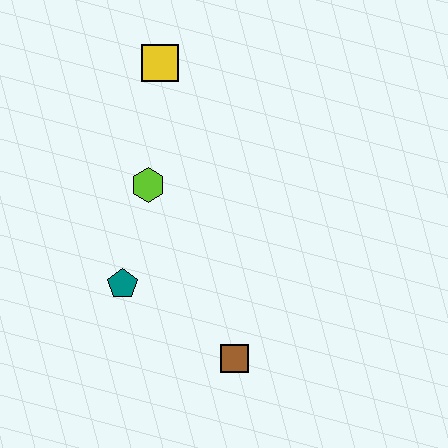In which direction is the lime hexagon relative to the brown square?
The lime hexagon is above the brown square.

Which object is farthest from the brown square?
The yellow square is farthest from the brown square.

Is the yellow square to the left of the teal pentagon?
No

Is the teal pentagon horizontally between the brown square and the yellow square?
No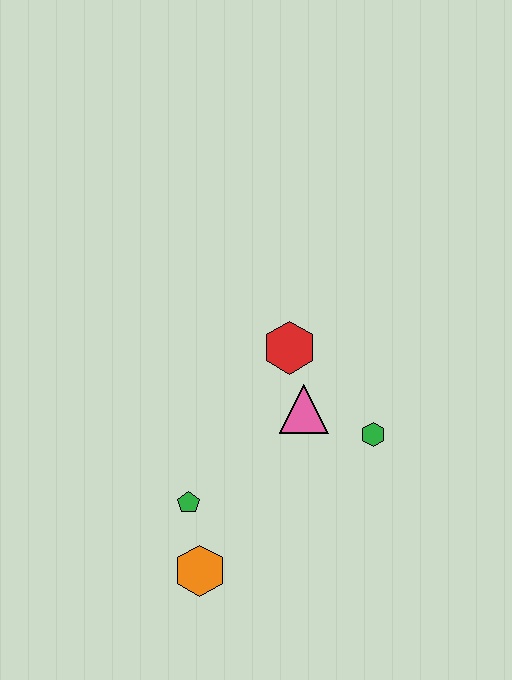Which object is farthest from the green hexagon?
The orange hexagon is farthest from the green hexagon.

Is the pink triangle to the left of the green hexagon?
Yes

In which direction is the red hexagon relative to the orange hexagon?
The red hexagon is above the orange hexagon.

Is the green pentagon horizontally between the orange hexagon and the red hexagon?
No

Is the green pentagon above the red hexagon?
No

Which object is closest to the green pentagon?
The orange hexagon is closest to the green pentagon.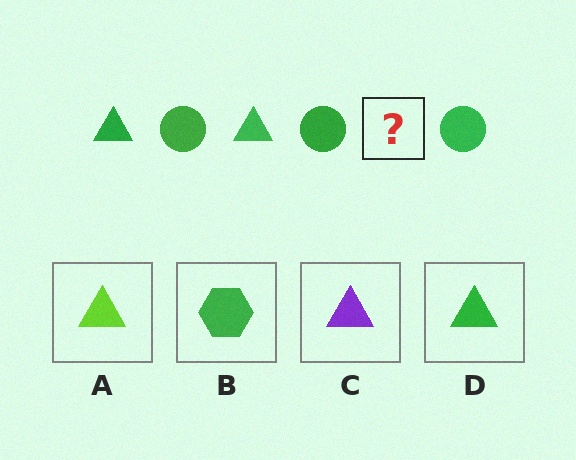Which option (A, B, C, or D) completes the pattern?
D.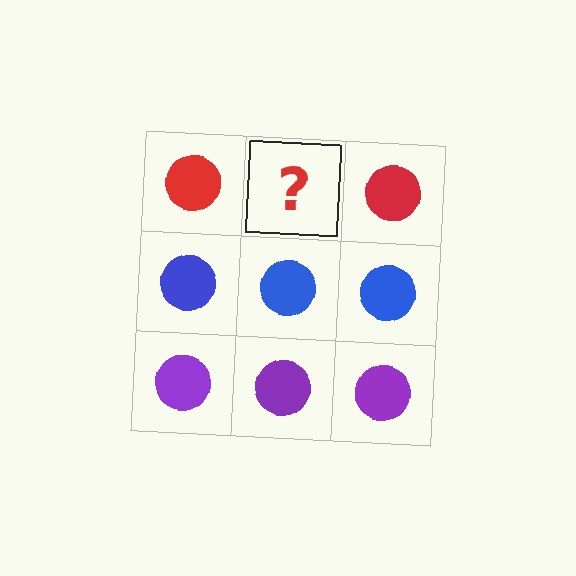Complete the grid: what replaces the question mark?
The question mark should be replaced with a red circle.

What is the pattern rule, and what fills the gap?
The rule is that each row has a consistent color. The gap should be filled with a red circle.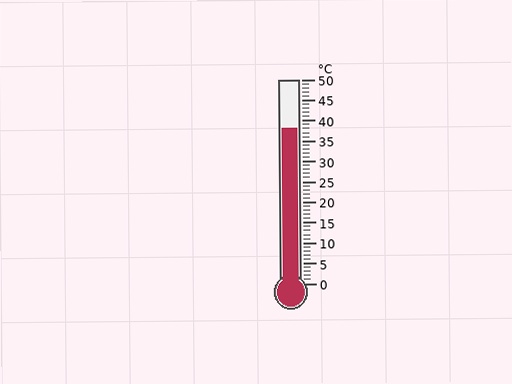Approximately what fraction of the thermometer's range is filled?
The thermometer is filled to approximately 75% of its range.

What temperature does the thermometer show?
The thermometer shows approximately 38°C.